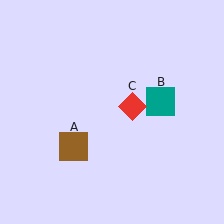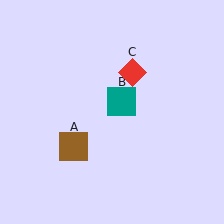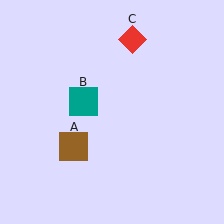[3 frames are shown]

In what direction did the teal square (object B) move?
The teal square (object B) moved left.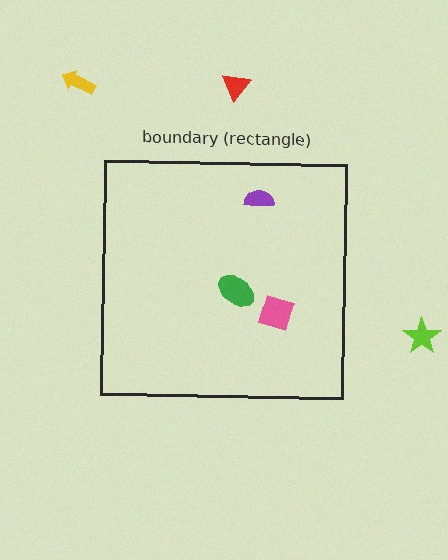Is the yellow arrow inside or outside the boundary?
Outside.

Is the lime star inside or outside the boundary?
Outside.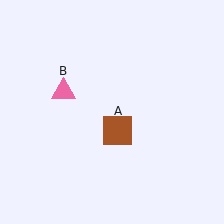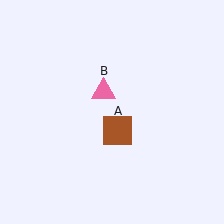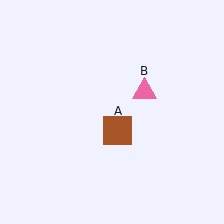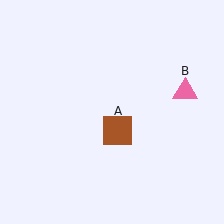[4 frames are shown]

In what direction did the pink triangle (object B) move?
The pink triangle (object B) moved right.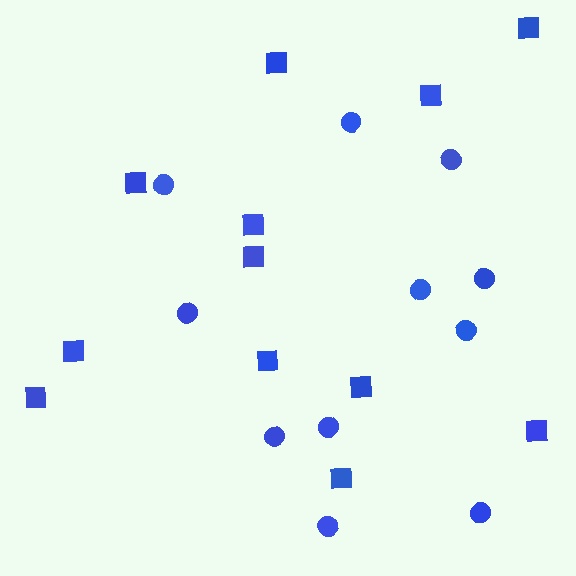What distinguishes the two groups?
There are 2 groups: one group of circles (11) and one group of squares (12).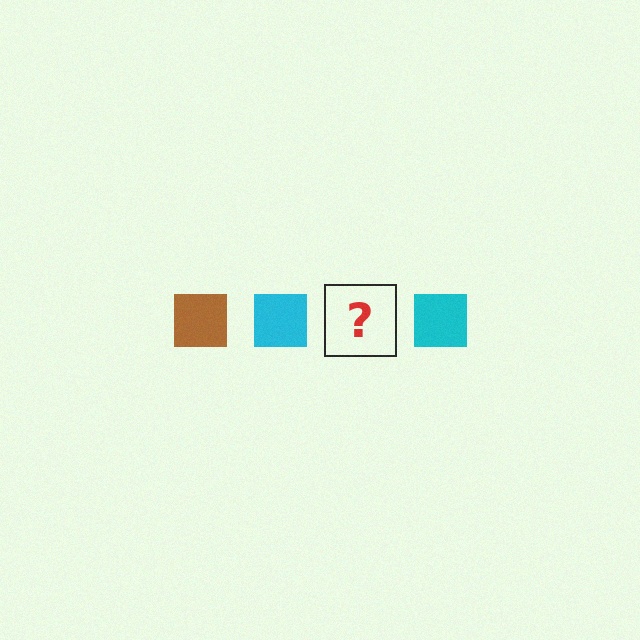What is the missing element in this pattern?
The missing element is a brown square.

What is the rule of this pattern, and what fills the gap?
The rule is that the pattern cycles through brown, cyan squares. The gap should be filled with a brown square.